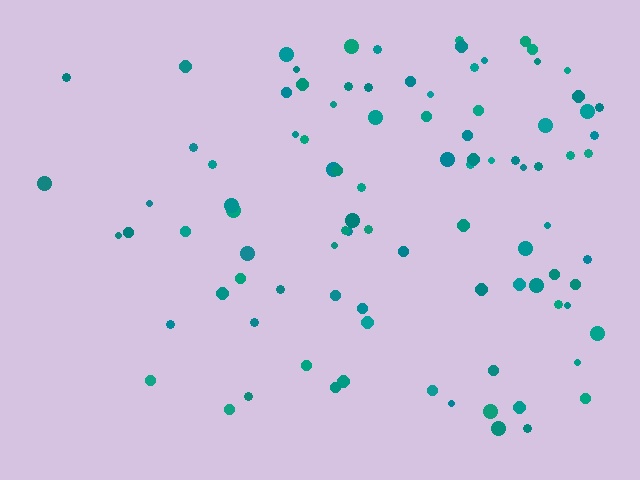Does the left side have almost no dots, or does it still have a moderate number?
Still a moderate number, just noticeably fewer than the right.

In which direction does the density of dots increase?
From left to right, with the right side densest.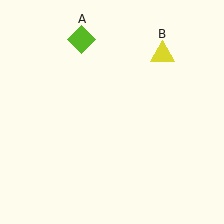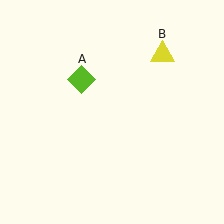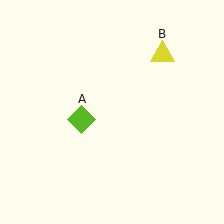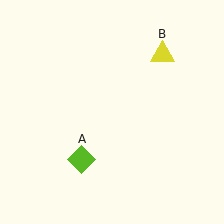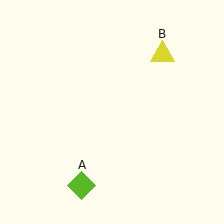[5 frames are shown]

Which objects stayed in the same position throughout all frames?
Yellow triangle (object B) remained stationary.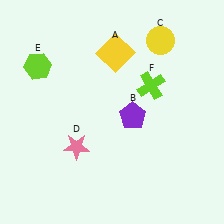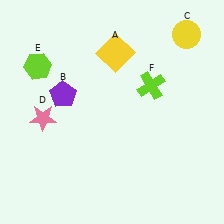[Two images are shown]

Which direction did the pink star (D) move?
The pink star (D) moved left.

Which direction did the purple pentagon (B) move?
The purple pentagon (B) moved left.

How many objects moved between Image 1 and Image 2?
3 objects moved between the two images.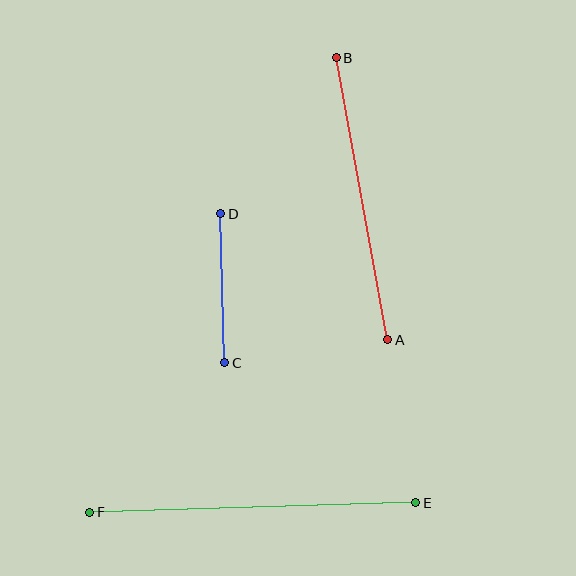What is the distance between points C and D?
The distance is approximately 149 pixels.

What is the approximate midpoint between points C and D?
The midpoint is at approximately (223, 288) pixels.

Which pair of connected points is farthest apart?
Points E and F are farthest apart.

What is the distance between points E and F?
The distance is approximately 326 pixels.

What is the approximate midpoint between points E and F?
The midpoint is at approximately (253, 508) pixels.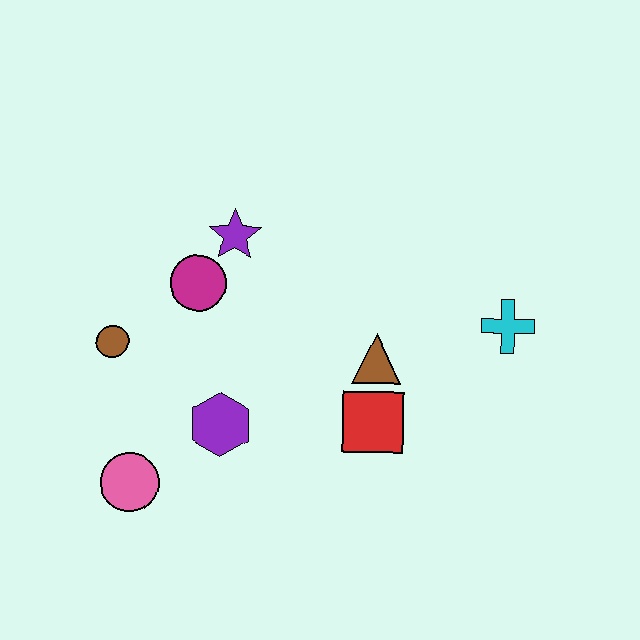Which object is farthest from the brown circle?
The cyan cross is farthest from the brown circle.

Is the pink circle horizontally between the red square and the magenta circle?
No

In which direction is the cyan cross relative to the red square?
The cyan cross is to the right of the red square.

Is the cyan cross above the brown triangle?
Yes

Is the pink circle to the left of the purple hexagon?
Yes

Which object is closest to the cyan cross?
The brown triangle is closest to the cyan cross.